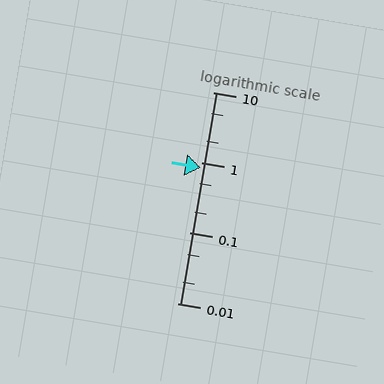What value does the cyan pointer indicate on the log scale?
The pointer indicates approximately 0.84.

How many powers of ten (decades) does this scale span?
The scale spans 3 decades, from 0.01 to 10.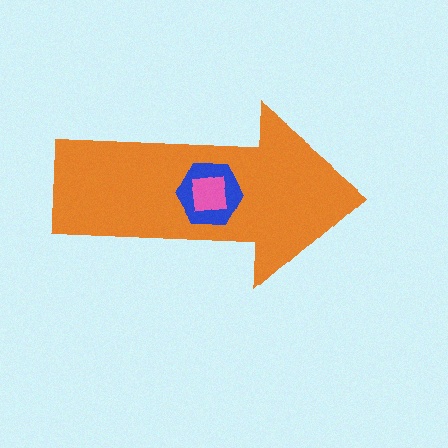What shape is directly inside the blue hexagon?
The pink square.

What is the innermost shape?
The pink square.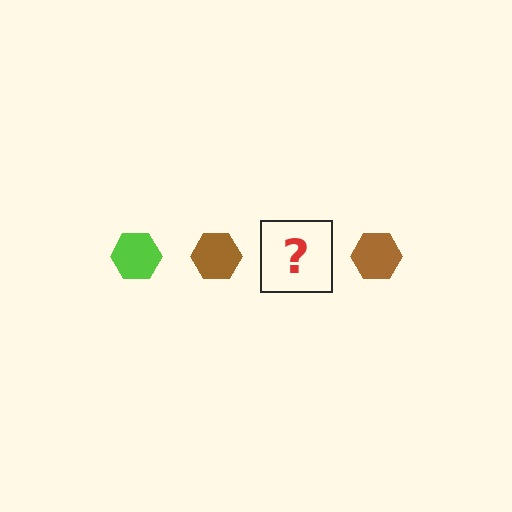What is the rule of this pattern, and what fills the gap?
The rule is that the pattern cycles through lime, brown hexagons. The gap should be filled with a lime hexagon.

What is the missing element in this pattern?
The missing element is a lime hexagon.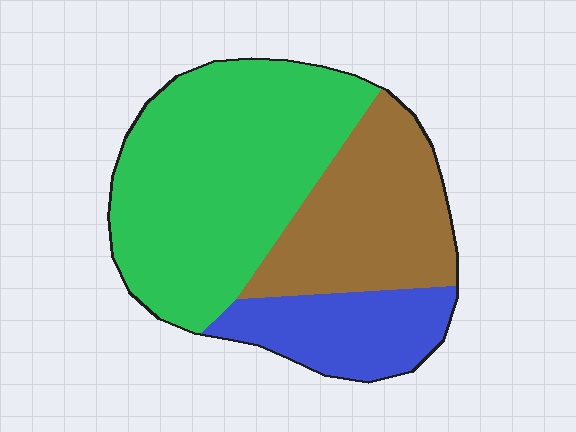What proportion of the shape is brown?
Brown takes up about one third (1/3) of the shape.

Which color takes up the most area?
Green, at roughly 50%.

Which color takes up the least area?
Blue, at roughly 20%.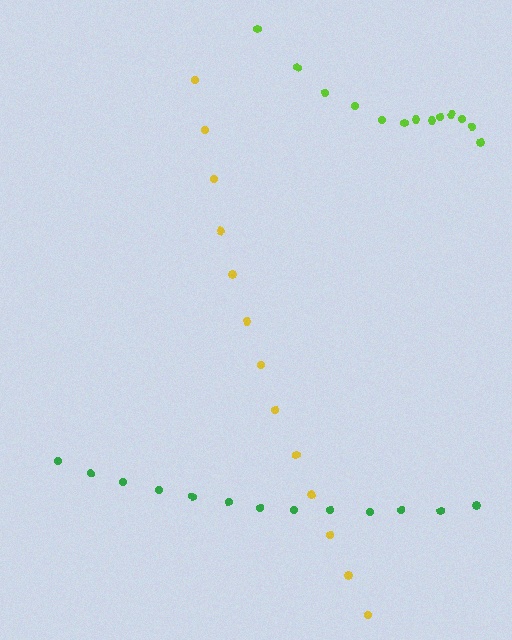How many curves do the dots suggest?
There are 3 distinct paths.